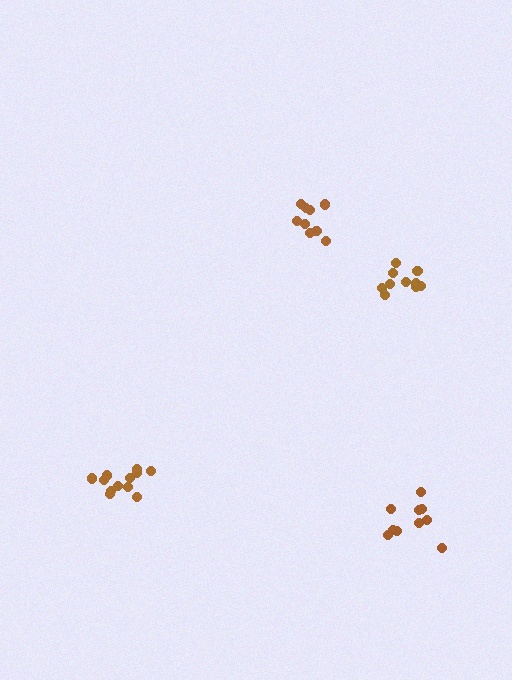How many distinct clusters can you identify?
There are 4 distinct clusters.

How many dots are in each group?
Group 1: 10 dots, Group 2: 10 dots, Group 3: 9 dots, Group 4: 12 dots (41 total).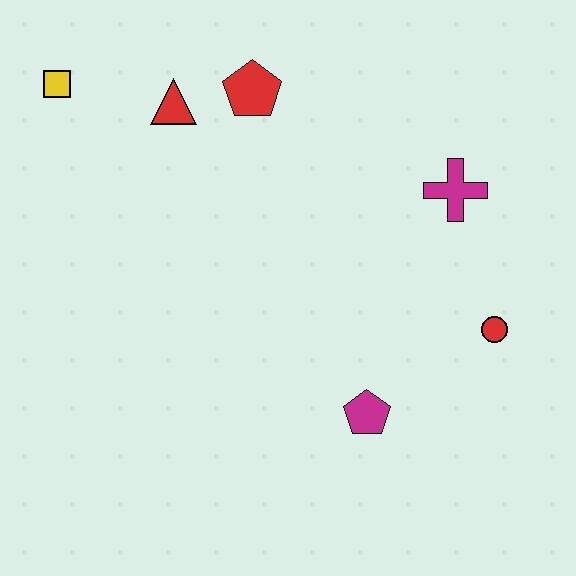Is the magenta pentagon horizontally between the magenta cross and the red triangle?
Yes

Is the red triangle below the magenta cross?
No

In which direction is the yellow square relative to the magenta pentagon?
The yellow square is above the magenta pentagon.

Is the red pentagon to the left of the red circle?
Yes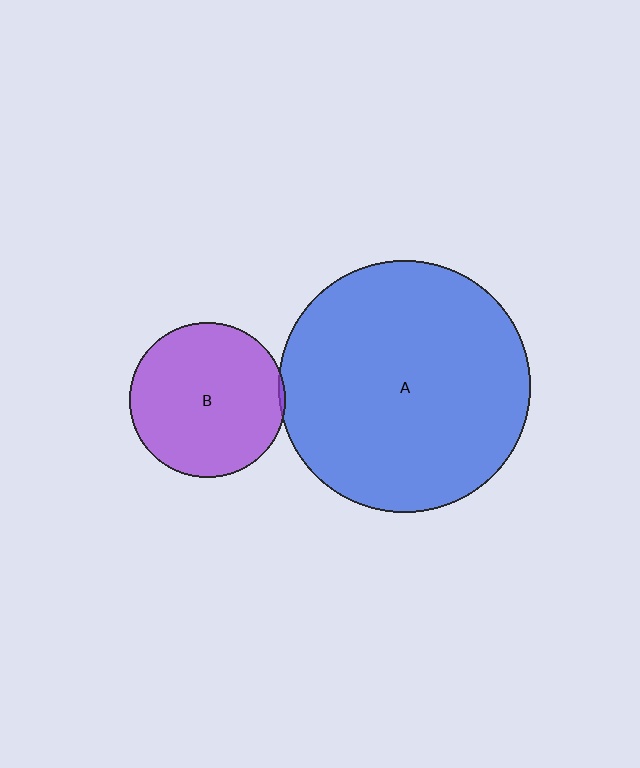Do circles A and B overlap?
Yes.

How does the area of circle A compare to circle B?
Approximately 2.6 times.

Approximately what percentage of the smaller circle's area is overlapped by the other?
Approximately 5%.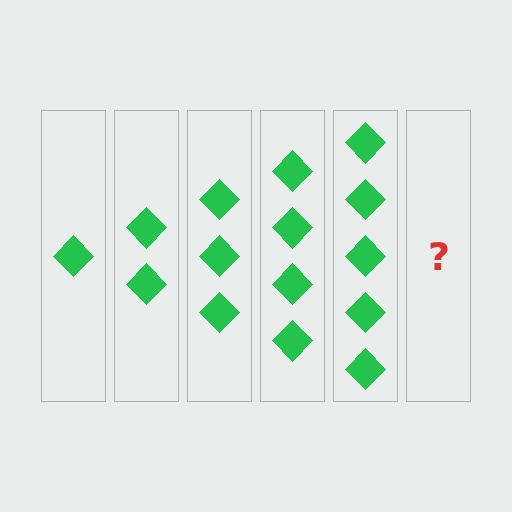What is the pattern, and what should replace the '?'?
The pattern is that each step adds one more diamond. The '?' should be 6 diamonds.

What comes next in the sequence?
The next element should be 6 diamonds.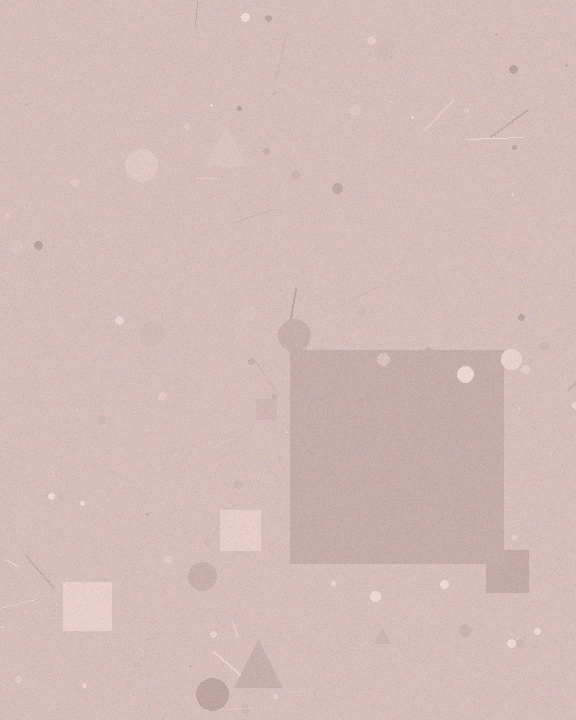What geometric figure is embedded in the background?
A square is embedded in the background.